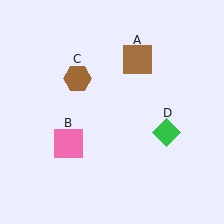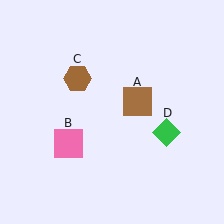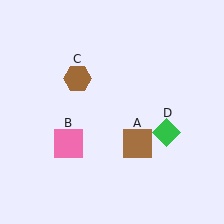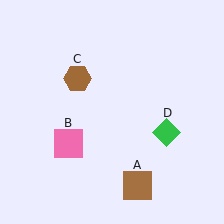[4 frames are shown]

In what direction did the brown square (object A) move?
The brown square (object A) moved down.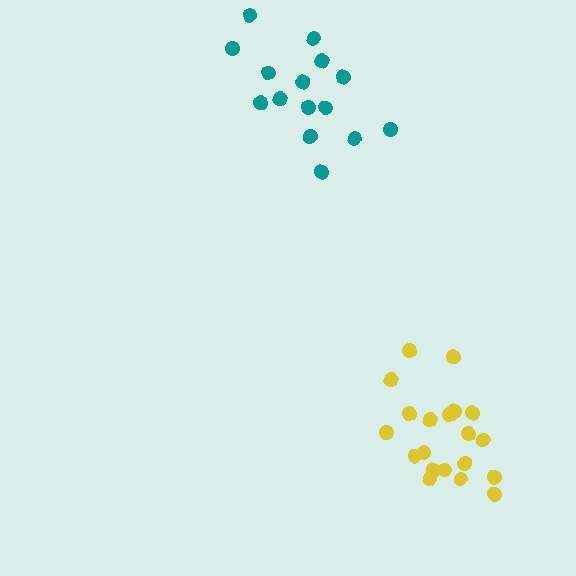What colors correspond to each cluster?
The clusters are colored: yellow, teal.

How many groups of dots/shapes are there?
There are 2 groups.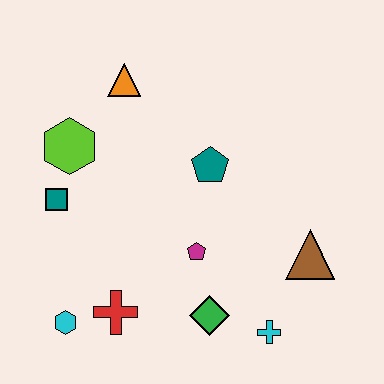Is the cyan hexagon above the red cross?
No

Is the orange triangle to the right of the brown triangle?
No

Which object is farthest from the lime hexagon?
The cyan cross is farthest from the lime hexagon.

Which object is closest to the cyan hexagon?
The red cross is closest to the cyan hexagon.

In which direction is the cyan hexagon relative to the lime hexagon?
The cyan hexagon is below the lime hexagon.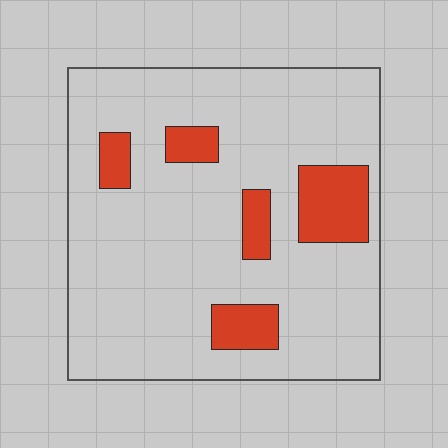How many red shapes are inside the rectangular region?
5.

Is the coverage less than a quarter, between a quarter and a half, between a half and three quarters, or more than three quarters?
Less than a quarter.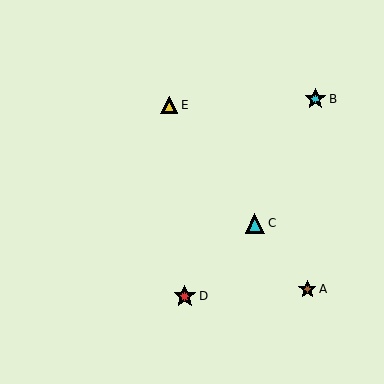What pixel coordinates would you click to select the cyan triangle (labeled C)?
Click at (255, 223) to select the cyan triangle C.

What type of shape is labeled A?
Shape A is a brown star.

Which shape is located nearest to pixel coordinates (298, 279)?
The brown star (labeled A) at (307, 289) is nearest to that location.